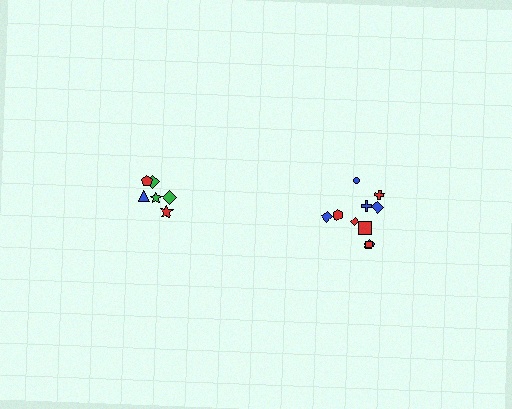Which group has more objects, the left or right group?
The right group.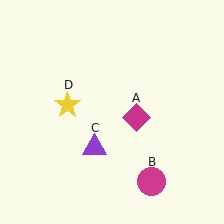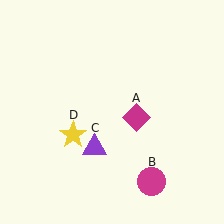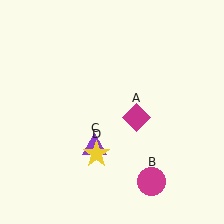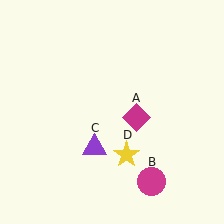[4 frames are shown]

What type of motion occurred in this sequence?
The yellow star (object D) rotated counterclockwise around the center of the scene.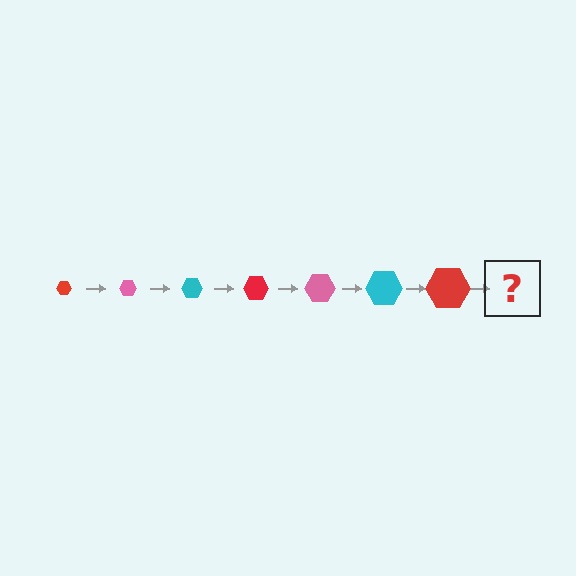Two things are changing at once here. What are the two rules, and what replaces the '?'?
The two rules are that the hexagon grows larger each step and the color cycles through red, pink, and cyan. The '?' should be a pink hexagon, larger than the previous one.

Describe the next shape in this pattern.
It should be a pink hexagon, larger than the previous one.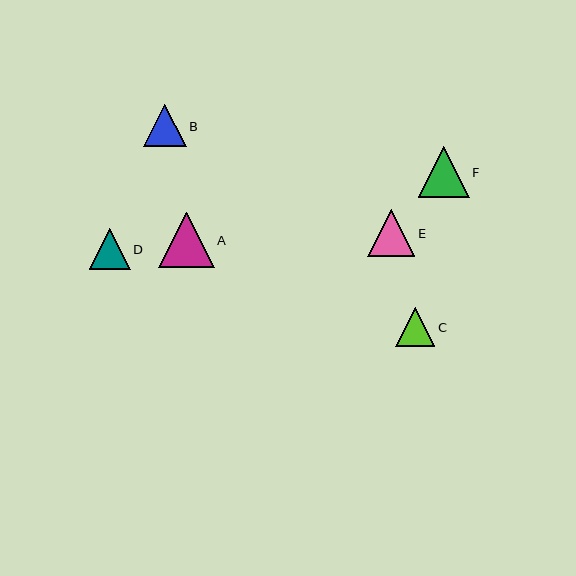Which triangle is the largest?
Triangle A is the largest with a size of approximately 55 pixels.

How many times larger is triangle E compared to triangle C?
Triangle E is approximately 1.2 times the size of triangle C.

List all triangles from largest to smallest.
From largest to smallest: A, F, E, B, D, C.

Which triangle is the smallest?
Triangle C is the smallest with a size of approximately 39 pixels.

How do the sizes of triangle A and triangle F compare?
Triangle A and triangle F are approximately the same size.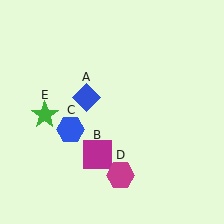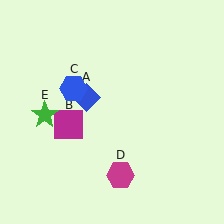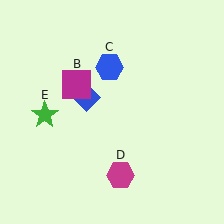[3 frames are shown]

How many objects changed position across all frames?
2 objects changed position: magenta square (object B), blue hexagon (object C).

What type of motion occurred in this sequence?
The magenta square (object B), blue hexagon (object C) rotated clockwise around the center of the scene.